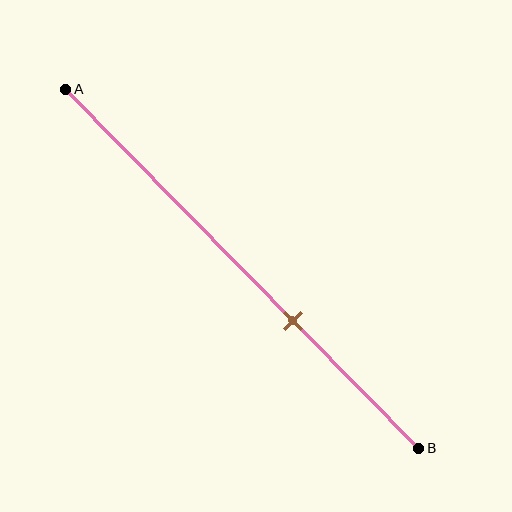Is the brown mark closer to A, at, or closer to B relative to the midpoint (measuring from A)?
The brown mark is closer to point B than the midpoint of segment AB.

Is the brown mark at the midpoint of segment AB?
No, the mark is at about 65% from A, not at the 50% midpoint.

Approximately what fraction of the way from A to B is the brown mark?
The brown mark is approximately 65% of the way from A to B.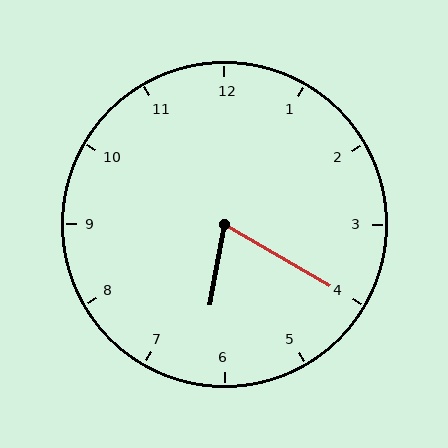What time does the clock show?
6:20.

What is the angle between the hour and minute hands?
Approximately 70 degrees.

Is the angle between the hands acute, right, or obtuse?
It is acute.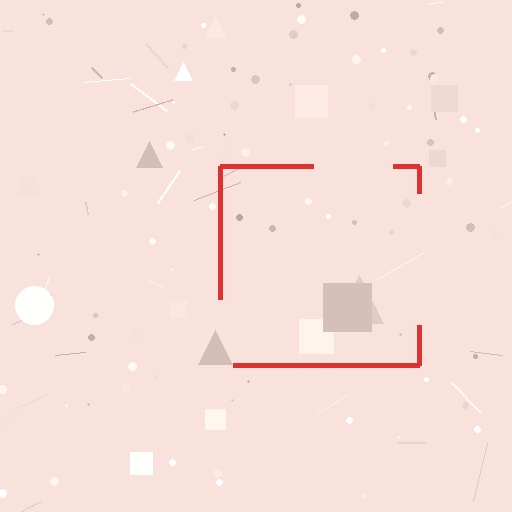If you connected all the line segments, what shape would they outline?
They would outline a square.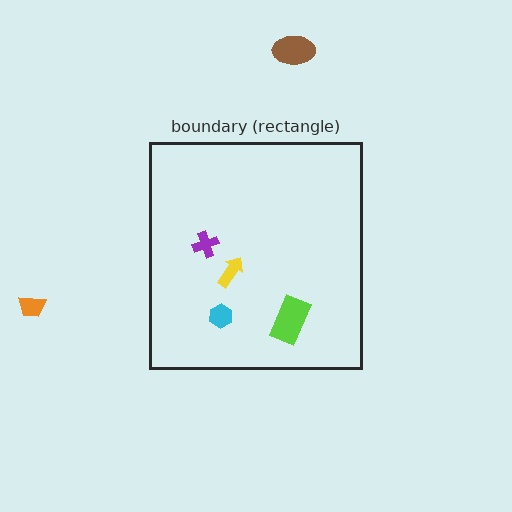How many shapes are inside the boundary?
4 inside, 2 outside.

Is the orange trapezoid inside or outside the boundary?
Outside.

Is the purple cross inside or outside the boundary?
Inside.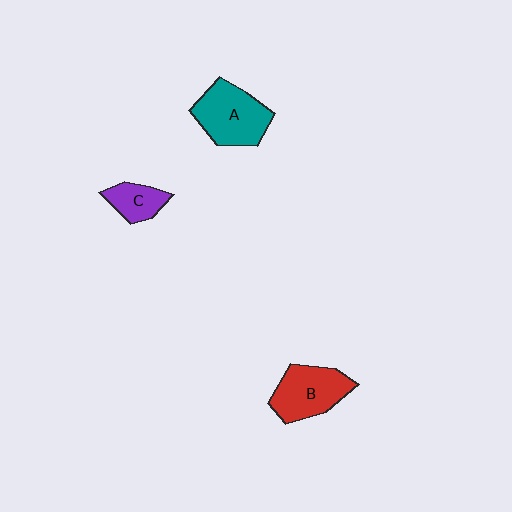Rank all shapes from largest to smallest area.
From largest to smallest: A (teal), B (red), C (purple).